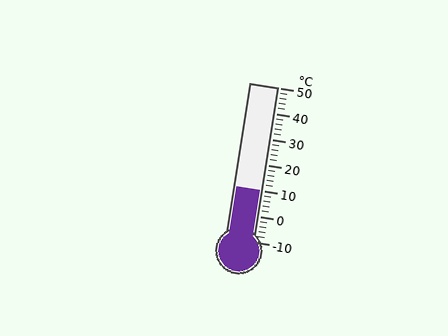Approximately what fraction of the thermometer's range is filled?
The thermometer is filled to approximately 35% of its range.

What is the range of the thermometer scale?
The thermometer scale ranges from -10°C to 50°C.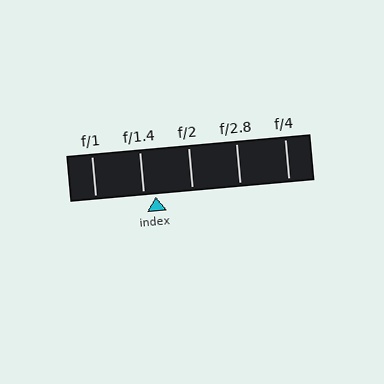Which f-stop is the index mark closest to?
The index mark is closest to f/1.4.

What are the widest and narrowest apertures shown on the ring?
The widest aperture shown is f/1 and the narrowest is f/4.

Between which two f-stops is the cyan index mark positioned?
The index mark is between f/1.4 and f/2.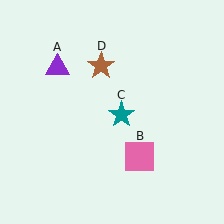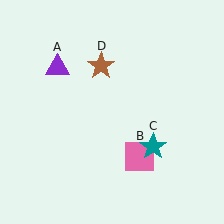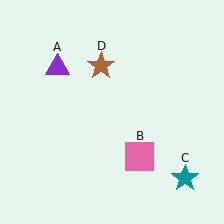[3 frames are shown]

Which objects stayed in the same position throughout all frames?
Purple triangle (object A) and pink square (object B) and brown star (object D) remained stationary.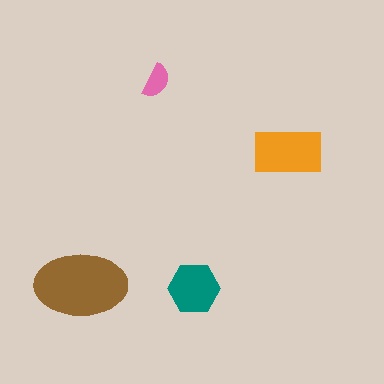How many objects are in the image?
There are 4 objects in the image.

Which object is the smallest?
The pink semicircle.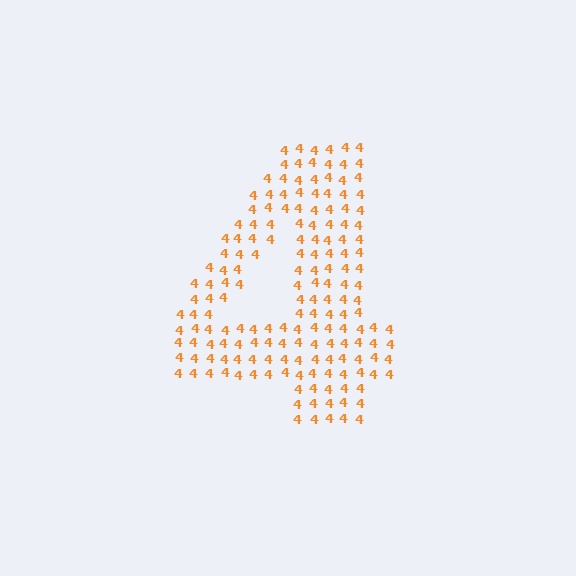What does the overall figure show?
The overall figure shows the digit 4.